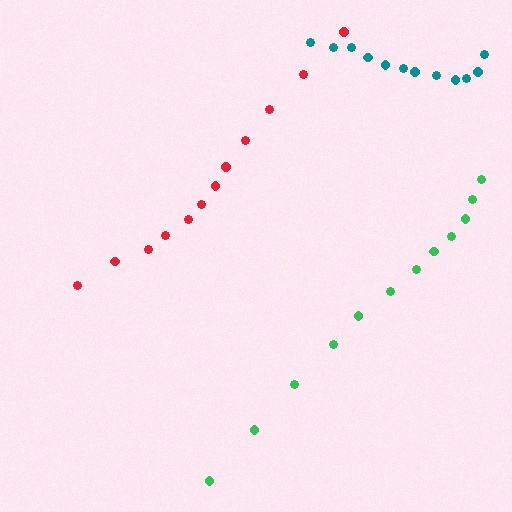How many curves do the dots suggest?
There are 3 distinct paths.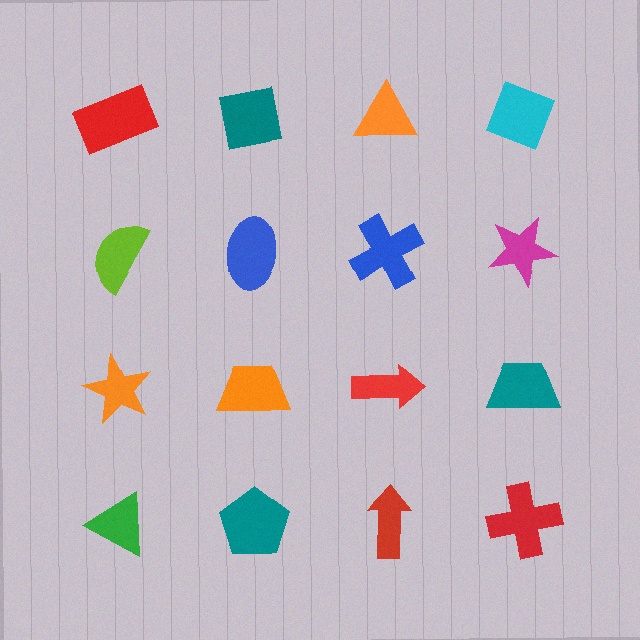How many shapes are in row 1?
4 shapes.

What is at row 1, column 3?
An orange triangle.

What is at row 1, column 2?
A teal square.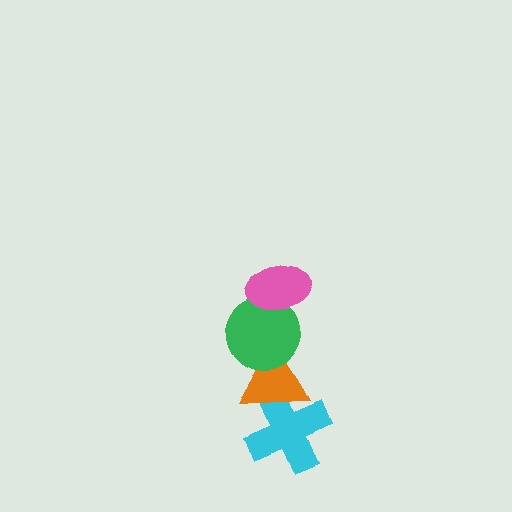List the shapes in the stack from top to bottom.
From top to bottom: the pink ellipse, the green circle, the orange triangle, the cyan cross.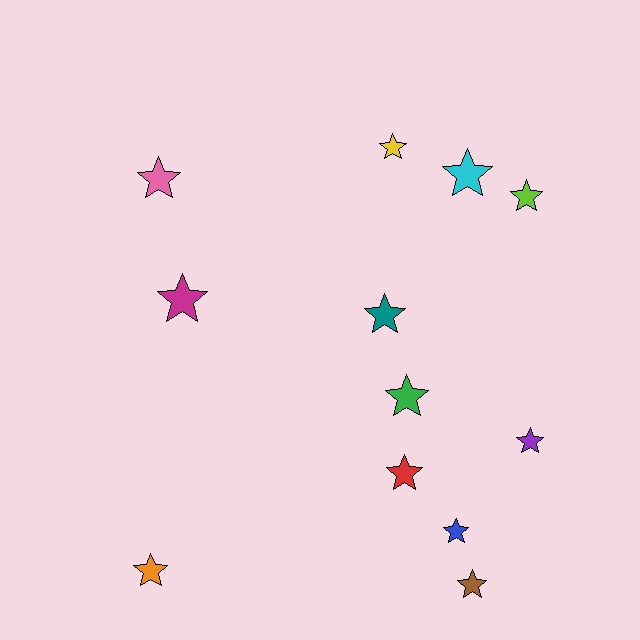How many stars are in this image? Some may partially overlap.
There are 12 stars.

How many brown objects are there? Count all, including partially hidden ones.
There is 1 brown object.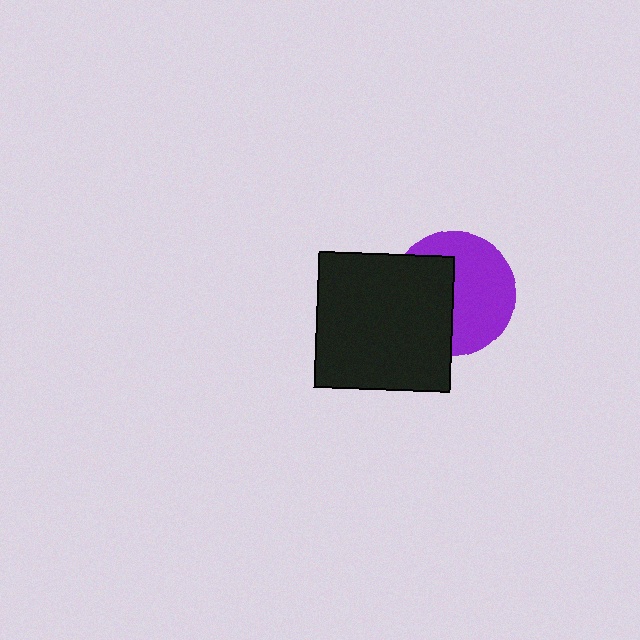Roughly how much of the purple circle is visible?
About half of it is visible (roughly 56%).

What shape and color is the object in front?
The object in front is a black square.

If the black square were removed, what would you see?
You would see the complete purple circle.